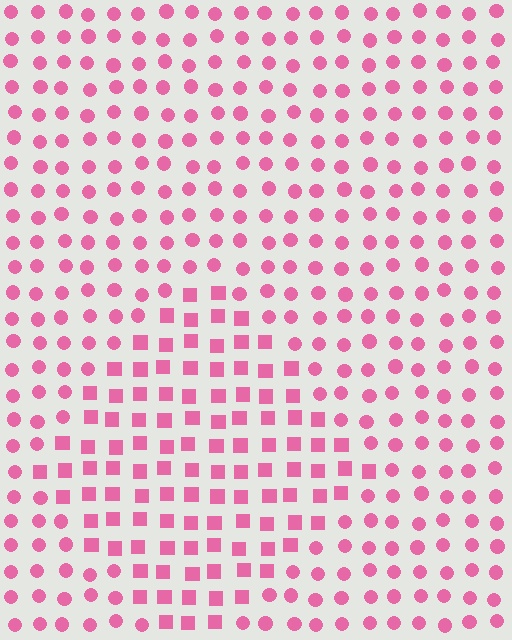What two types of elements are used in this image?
The image uses squares inside the diamond region and circles outside it.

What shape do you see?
I see a diamond.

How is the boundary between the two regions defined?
The boundary is defined by a change in element shape: squares inside vs. circles outside. All elements share the same color and spacing.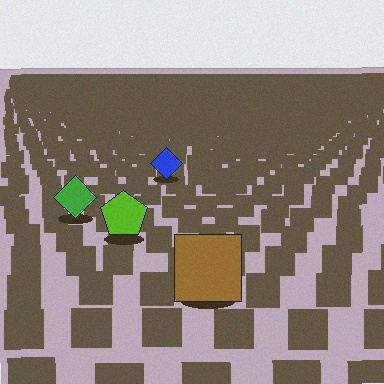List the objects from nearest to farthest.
From nearest to farthest: the brown square, the lime pentagon, the green diamond, the blue diamond.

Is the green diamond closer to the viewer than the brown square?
No. The brown square is closer — you can tell from the texture gradient: the ground texture is coarser near it.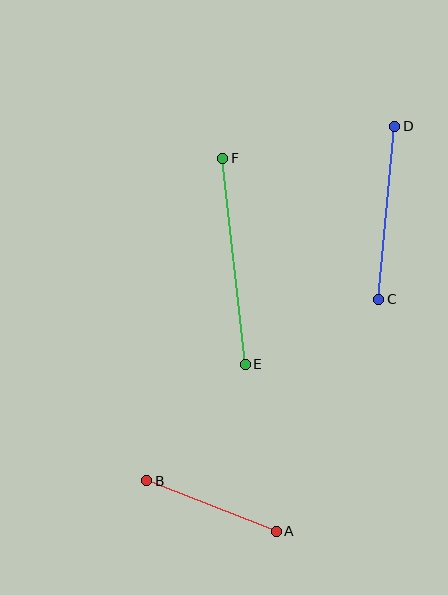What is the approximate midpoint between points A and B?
The midpoint is at approximately (211, 506) pixels.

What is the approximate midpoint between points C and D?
The midpoint is at approximately (387, 213) pixels.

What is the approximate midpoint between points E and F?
The midpoint is at approximately (234, 261) pixels.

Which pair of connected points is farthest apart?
Points E and F are farthest apart.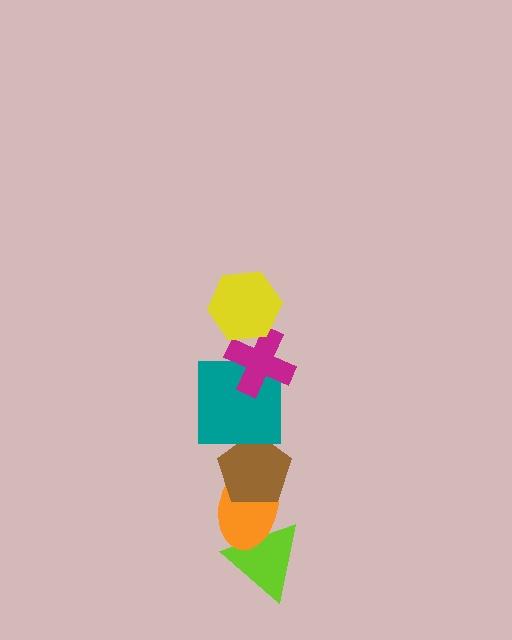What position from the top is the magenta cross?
The magenta cross is 2nd from the top.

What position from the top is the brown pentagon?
The brown pentagon is 4th from the top.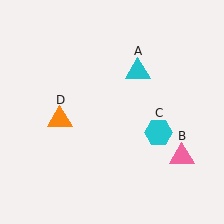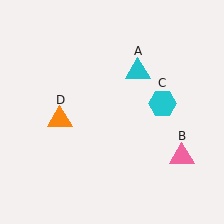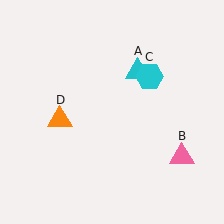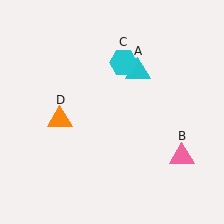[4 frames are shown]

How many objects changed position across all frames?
1 object changed position: cyan hexagon (object C).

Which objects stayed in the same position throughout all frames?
Cyan triangle (object A) and pink triangle (object B) and orange triangle (object D) remained stationary.